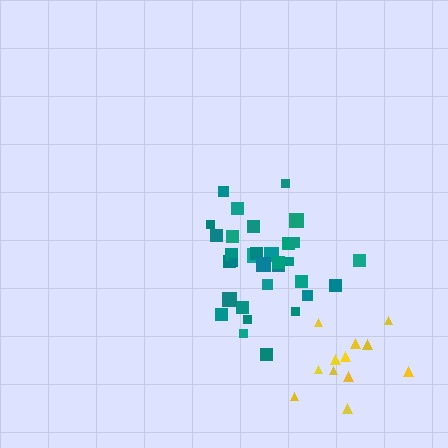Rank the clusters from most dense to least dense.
teal, yellow.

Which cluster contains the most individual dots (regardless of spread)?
Teal (32).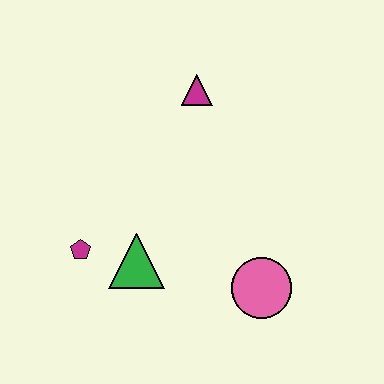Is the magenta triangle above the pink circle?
Yes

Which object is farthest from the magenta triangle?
The pink circle is farthest from the magenta triangle.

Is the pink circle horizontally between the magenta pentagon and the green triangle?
No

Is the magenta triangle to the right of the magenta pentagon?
Yes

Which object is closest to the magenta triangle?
The green triangle is closest to the magenta triangle.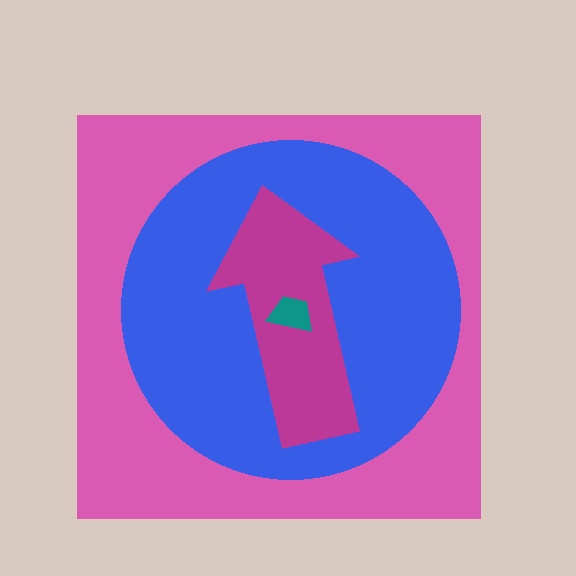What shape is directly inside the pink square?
The blue circle.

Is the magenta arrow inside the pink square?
Yes.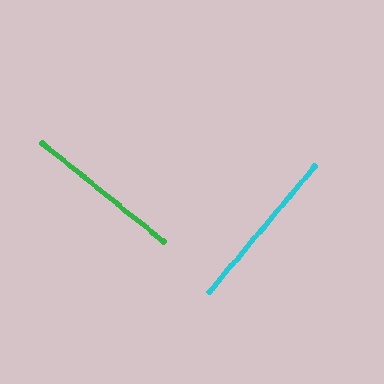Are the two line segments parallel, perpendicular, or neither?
Perpendicular — they meet at approximately 89°.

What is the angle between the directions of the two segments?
Approximately 89 degrees.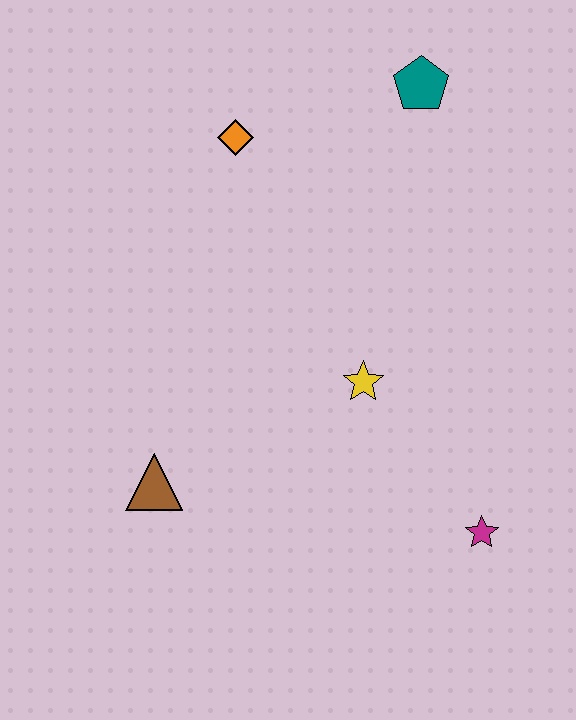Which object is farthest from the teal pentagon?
The brown triangle is farthest from the teal pentagon.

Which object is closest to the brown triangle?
The yellow star is closest to the brown triangle.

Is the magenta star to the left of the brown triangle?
No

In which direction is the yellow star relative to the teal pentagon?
The yellow star is below the teal pentagon.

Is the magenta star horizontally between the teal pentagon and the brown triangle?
No